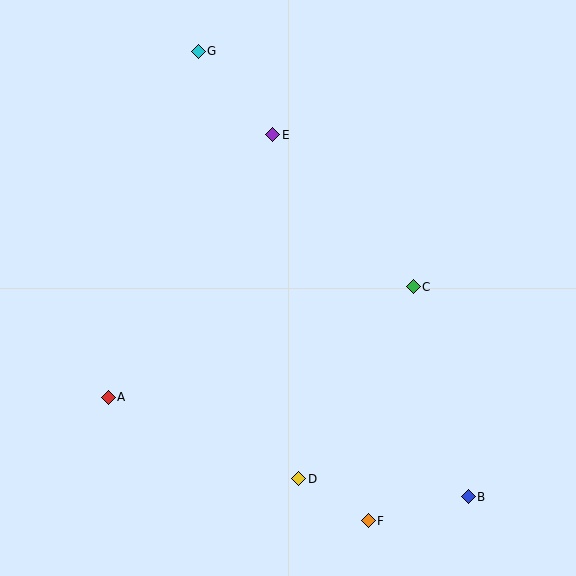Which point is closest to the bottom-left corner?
Point A is closest to the bottom-left corner.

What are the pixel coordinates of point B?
Point B is at (468, 497).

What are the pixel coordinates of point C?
Point C is at (413, 287).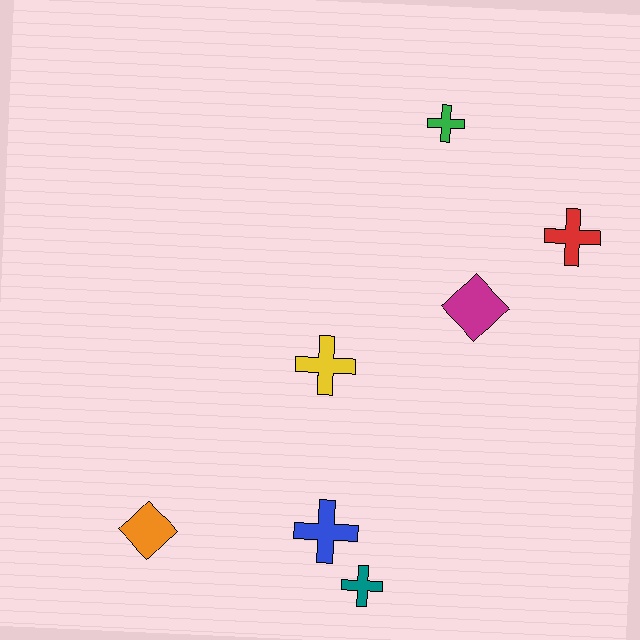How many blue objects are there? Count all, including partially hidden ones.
There is 1 blue object.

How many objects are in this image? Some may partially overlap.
There are 7 objects.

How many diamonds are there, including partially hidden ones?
There are 2 diamonds.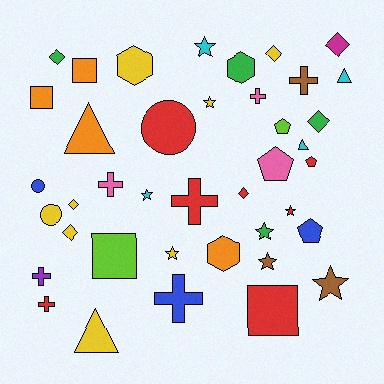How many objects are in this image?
There are 40 objects.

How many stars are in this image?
There are 8 stars.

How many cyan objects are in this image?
There are 4 cyan objects.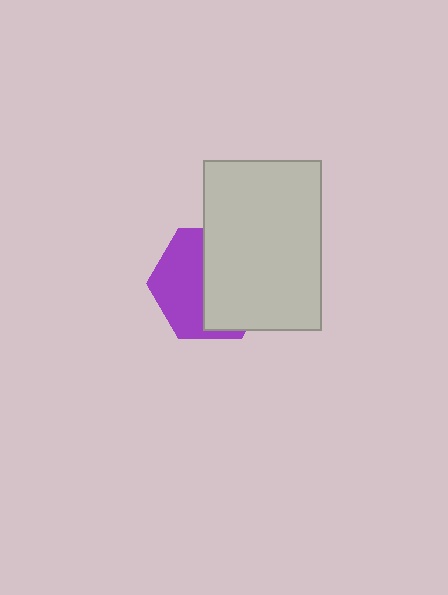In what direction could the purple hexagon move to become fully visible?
The purple hexagon could move left. That would shift it out from behind the light gray rectangle entirely.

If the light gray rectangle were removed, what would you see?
You would see the complete purple hexagon.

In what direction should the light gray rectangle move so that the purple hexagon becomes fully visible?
The light gray rectangle should move right. That is the shortest direction to clear the overlap and leave the purple hexagon fully visible.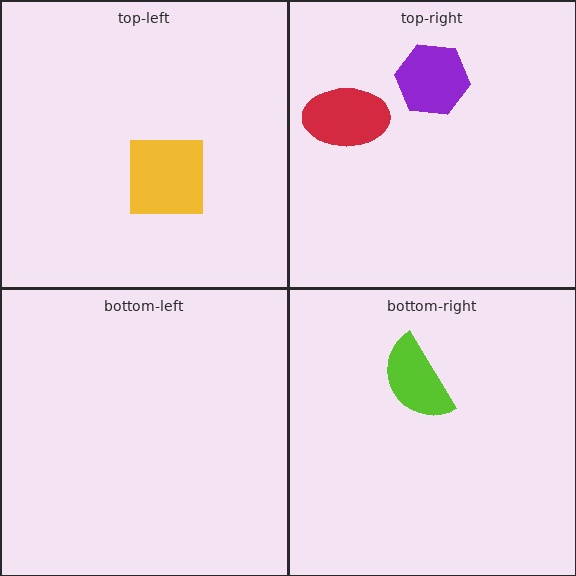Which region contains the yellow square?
The top-left region.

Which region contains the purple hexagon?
The top-right region.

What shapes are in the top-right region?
The purple hexagon, the red ellipse.